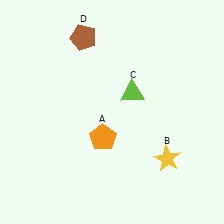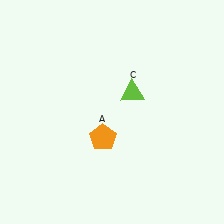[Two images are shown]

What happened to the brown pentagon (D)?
The brown pentagon (D) was removed in Image 2. It was in the top-left area of Image 1.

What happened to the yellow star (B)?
The yellow star (B) was removed in Image 2. It was in the bottom-right area of Image 1.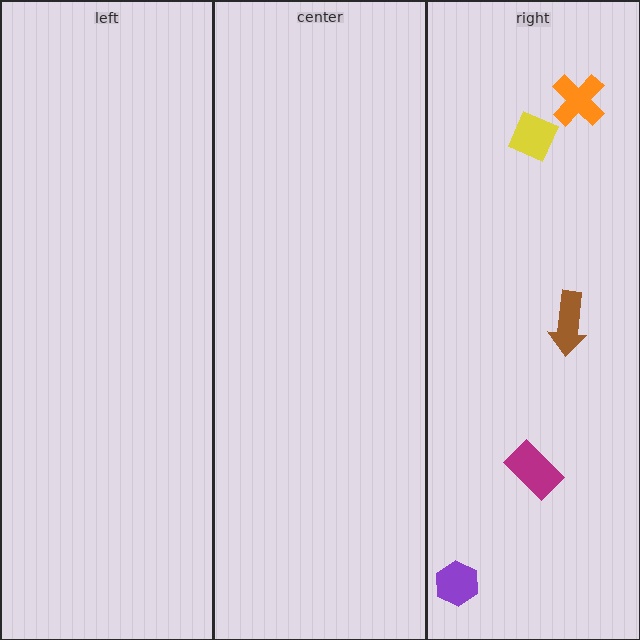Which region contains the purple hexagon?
The right region.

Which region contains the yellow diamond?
The right region.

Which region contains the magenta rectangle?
The right region.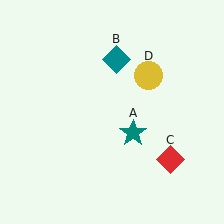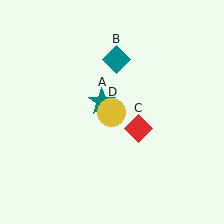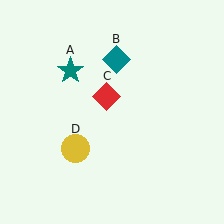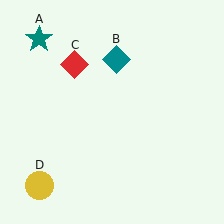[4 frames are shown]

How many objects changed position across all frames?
3 objects changed position: teal star (object A), red diamond (object C), yellow circle (object D).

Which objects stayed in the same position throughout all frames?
Teal diamond (object B) remained stationary.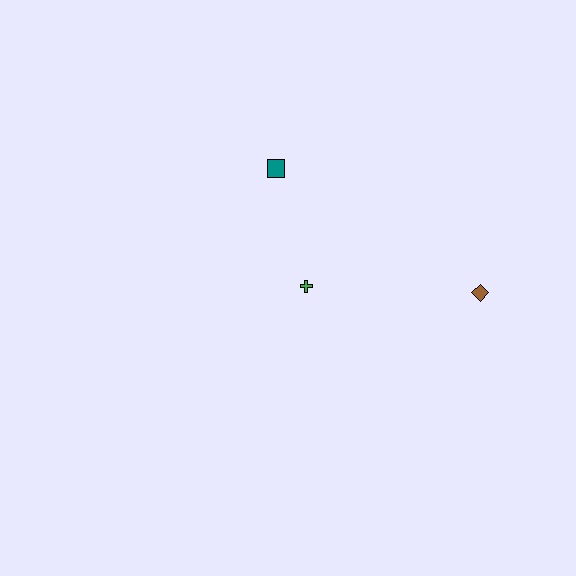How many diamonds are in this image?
There is 1 diamond.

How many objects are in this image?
There are 3 objects.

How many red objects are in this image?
There are no red objects.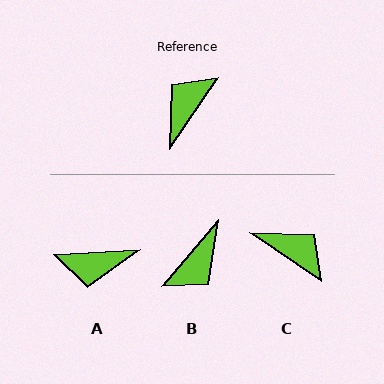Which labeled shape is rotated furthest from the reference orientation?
B, about 174 degrees away.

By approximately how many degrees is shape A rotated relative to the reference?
Approximately 128 degrees counter-clockwise.